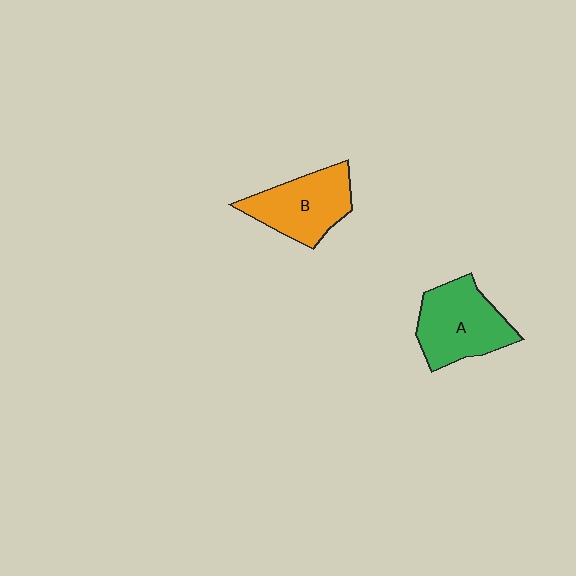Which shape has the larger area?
Shape A (green).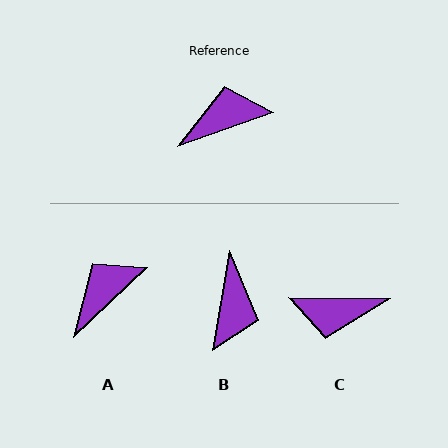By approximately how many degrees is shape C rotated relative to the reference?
Approximately 160 degrees counter-clockwise.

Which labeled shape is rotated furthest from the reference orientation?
C, about 160 degrees away.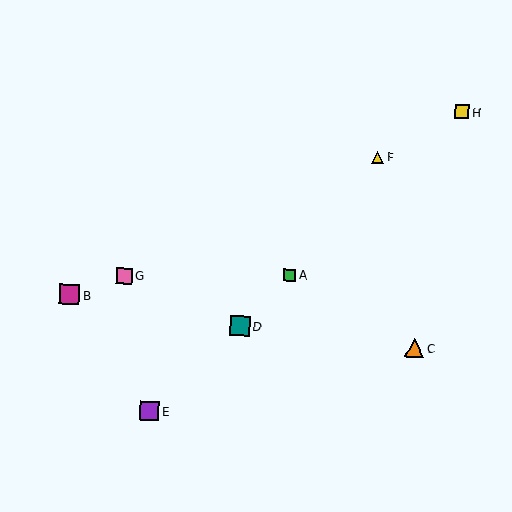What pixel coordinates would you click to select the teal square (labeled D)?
Click at (240, 326) to select the teal square D.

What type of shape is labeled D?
Shape D is a teal square.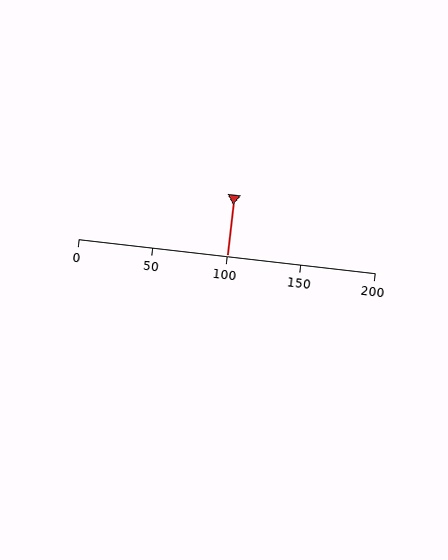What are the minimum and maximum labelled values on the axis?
The axis runs from 0 to 200.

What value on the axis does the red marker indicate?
The marker indicates approximately 100.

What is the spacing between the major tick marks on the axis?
The major ticks are spaced 50 apart.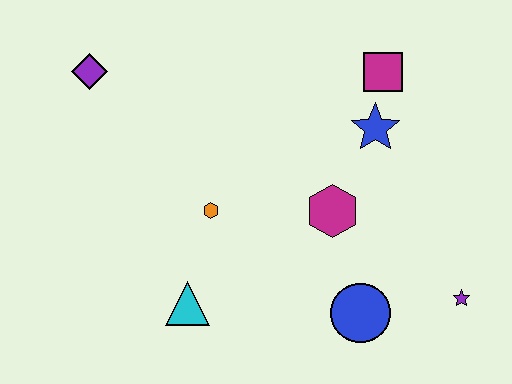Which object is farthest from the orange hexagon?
The purple star is farthest from the orange hexagon.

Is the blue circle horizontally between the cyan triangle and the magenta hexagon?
No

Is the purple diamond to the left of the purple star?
Yes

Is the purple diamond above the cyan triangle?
Yes